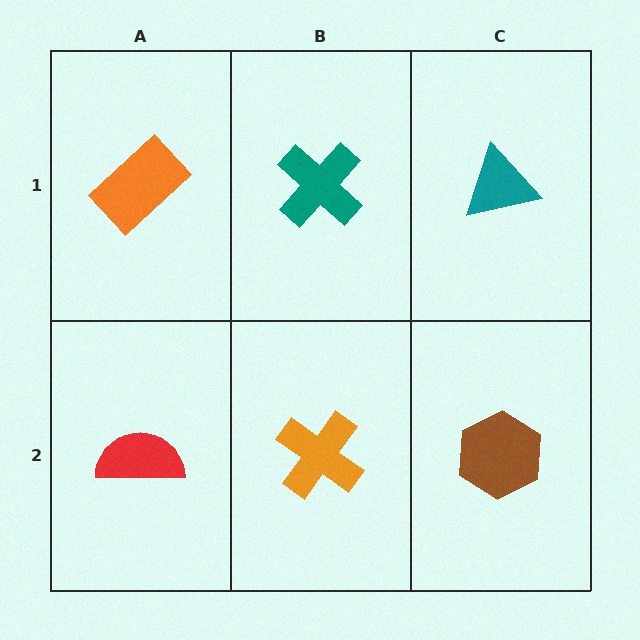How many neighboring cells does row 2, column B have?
3.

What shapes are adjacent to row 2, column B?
A teal cross (row 1, column B), a red semicircle (row 2, column A), a brown hexagon (row 2, column C).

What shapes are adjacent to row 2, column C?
A teal triangle (row 1, column C), an orange cross (row 2, column B).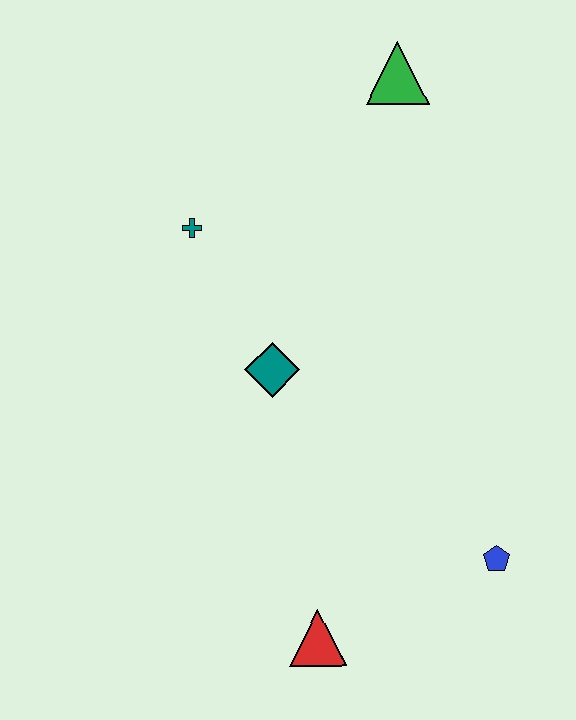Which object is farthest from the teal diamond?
The green triangle is farthest from the teal diamond.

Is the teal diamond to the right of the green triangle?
No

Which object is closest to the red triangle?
The blue pentagon is closest to the red triangle.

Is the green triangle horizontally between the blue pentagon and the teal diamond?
Yes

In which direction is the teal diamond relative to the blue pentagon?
The teal diamond is to the left of the blue pentagon.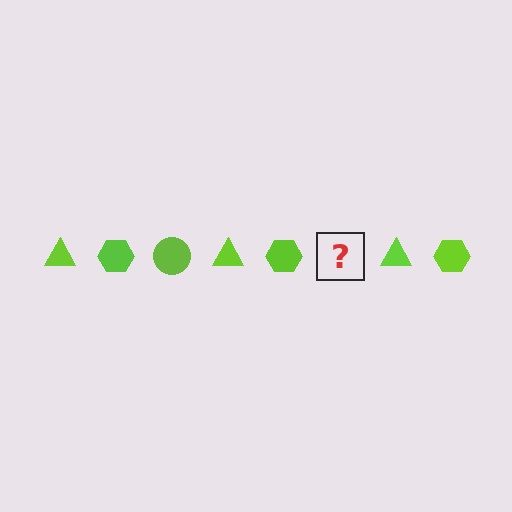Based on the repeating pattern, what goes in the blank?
The blank should be a lime circle.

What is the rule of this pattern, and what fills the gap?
The rule is that the pattern cycles through triangle, hexagon, circle shapes in lime. The gap should be filled with a lime circle.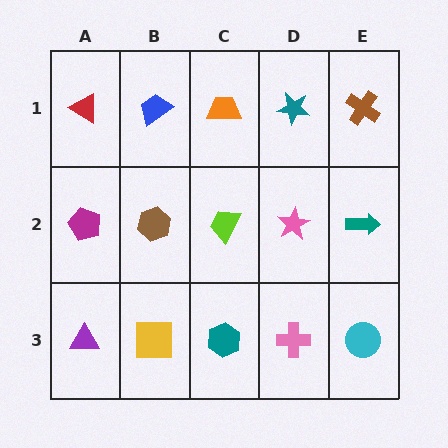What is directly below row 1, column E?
A teal arrow.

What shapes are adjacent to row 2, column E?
A brown cross (row 1, column E), a cyan circle (row 3, column E), a pink star (row 2, column D).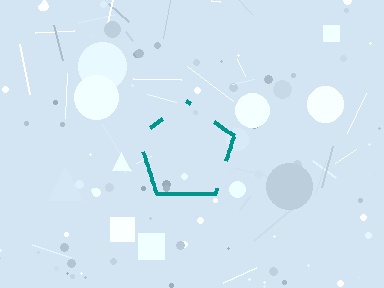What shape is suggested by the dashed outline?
The dashed outline suggests a pentagon.